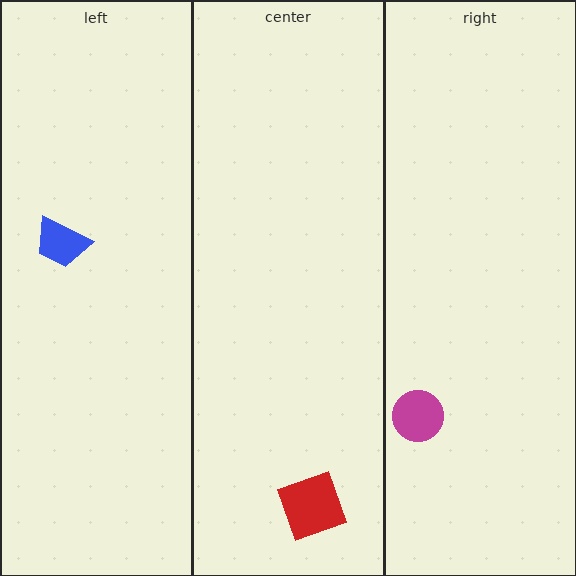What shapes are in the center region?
The red square.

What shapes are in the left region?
The blue trapezoid.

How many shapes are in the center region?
1.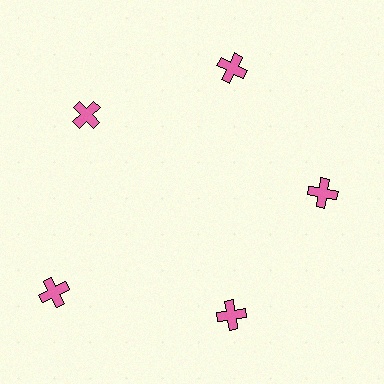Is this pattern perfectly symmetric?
No. The 5 pink crosses are arranged in a ring, but one element near the 8 o'clock position is pushed outward from the center, breaking the 5-fold rotational symmetry.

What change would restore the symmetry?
The symmetry would be restored by moving it inward, back onto the ring so that all 5 crosses sit at equal angles and equal distance from the center.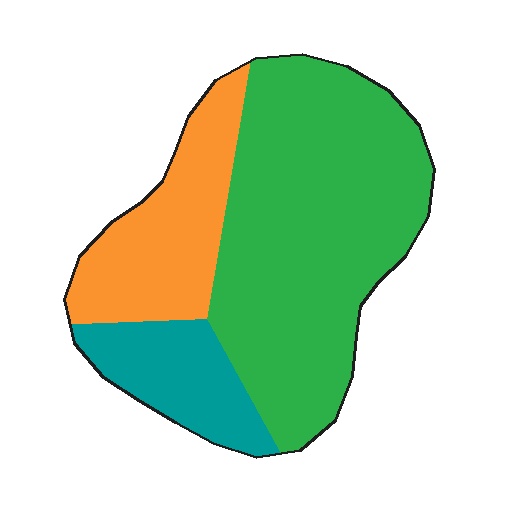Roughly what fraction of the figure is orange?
Orange covers 24% of the figure.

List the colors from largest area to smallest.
From largest to smallest: green, orange, teal.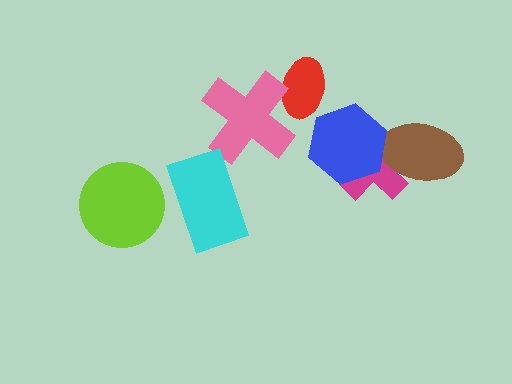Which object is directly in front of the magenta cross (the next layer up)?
The brown ellipse is directly in front of the magenta cross.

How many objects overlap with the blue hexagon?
2 objects overlap with the blue hexagon.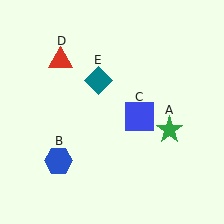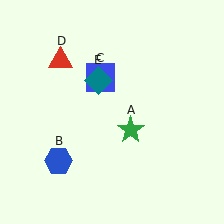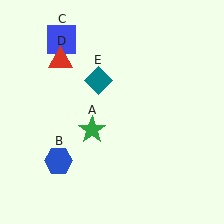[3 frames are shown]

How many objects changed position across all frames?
2 objects changed position: green star (object A), blue square (object C).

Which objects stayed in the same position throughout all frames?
Blue hexagon (object B) and red triangle (object D) and teal diamond (object E) remained stationary.